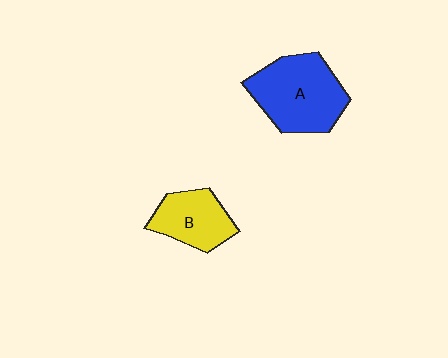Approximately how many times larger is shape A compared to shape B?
Approximately 1.6 times.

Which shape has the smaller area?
Shape B (yellow).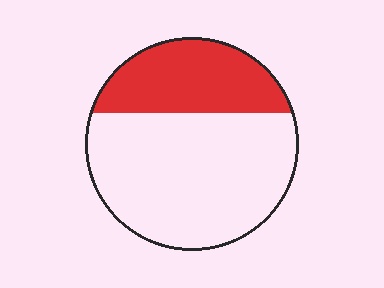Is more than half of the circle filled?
No.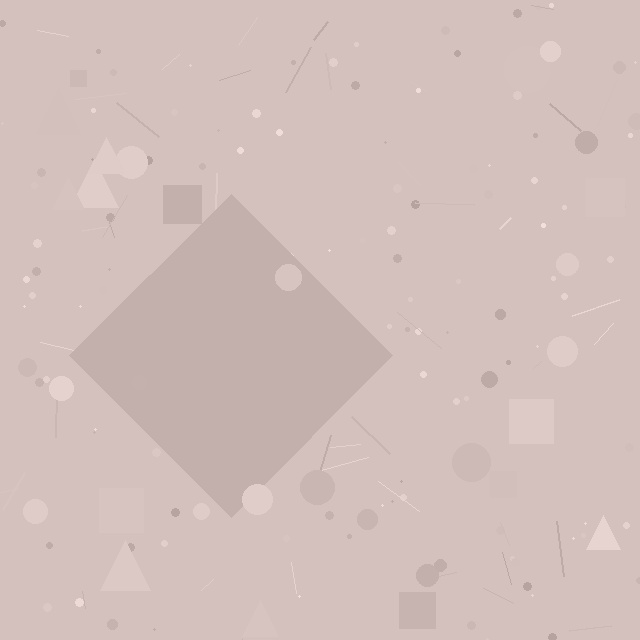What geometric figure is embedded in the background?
A diamond is embedded in the background.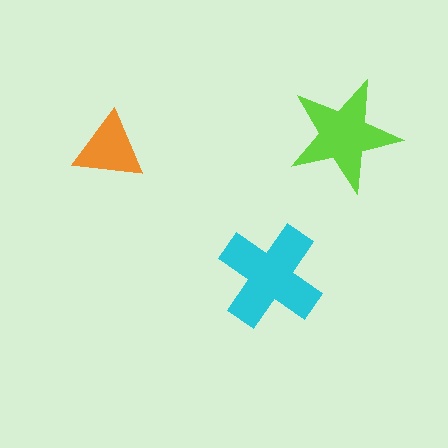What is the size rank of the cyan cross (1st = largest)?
1st.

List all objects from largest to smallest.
The cyan cross, the lime star, the orange triangle.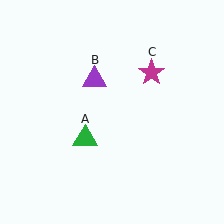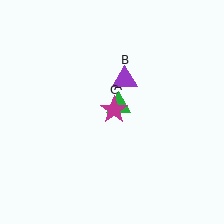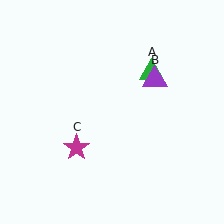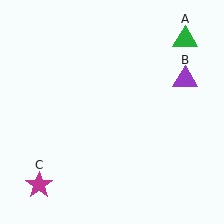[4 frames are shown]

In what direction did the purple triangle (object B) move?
The purple triangle (object B) moved right.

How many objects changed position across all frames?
3 objects changed position: green triangle (object A), purple triangle (object B), magenta star (object C).